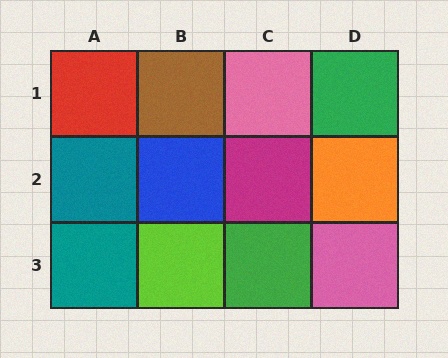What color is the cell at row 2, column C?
Magenta.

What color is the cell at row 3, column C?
Green.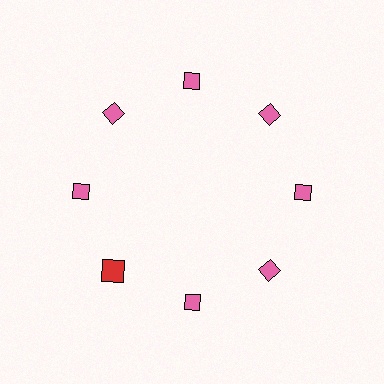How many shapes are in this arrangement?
There are 8 shapes arranged in a ring pattern.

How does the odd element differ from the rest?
It differs in both color (red instead of pink) and shape (square instead of diamond).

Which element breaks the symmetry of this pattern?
The red square at roughly the 8 o'clock position breaks the symmetry. All other shapes are pink diamonds.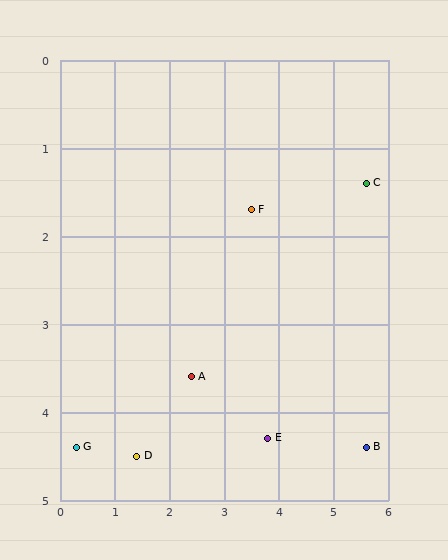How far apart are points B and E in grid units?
Points B and E are about 1.8 grid units apart.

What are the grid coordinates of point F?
Point F is at approximately (3.5, 1.7).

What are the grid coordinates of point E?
Point E is at approximately (3.8, 4.3).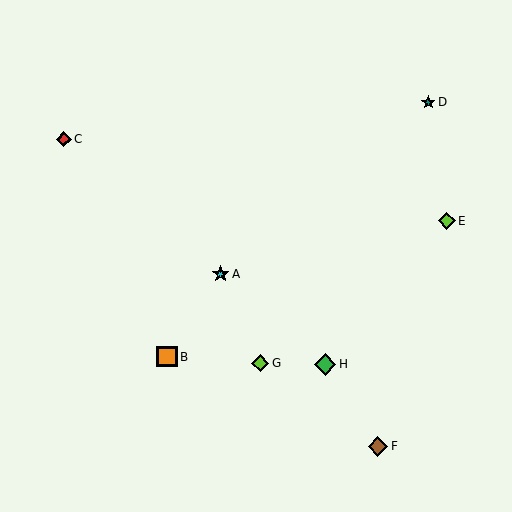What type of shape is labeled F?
Shape F is a brown diamond.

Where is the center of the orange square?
The center of the orange square is at (167, 357).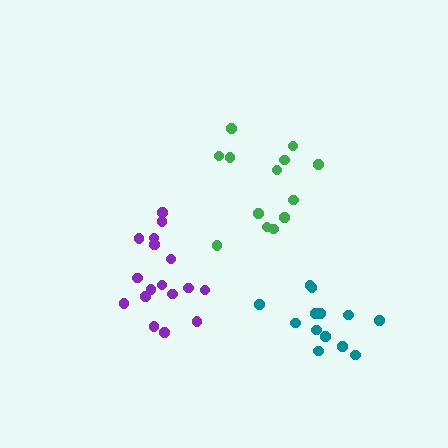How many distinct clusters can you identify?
There are 3 distinct clusters.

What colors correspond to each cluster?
The clusters are colored: purple, green, teal.